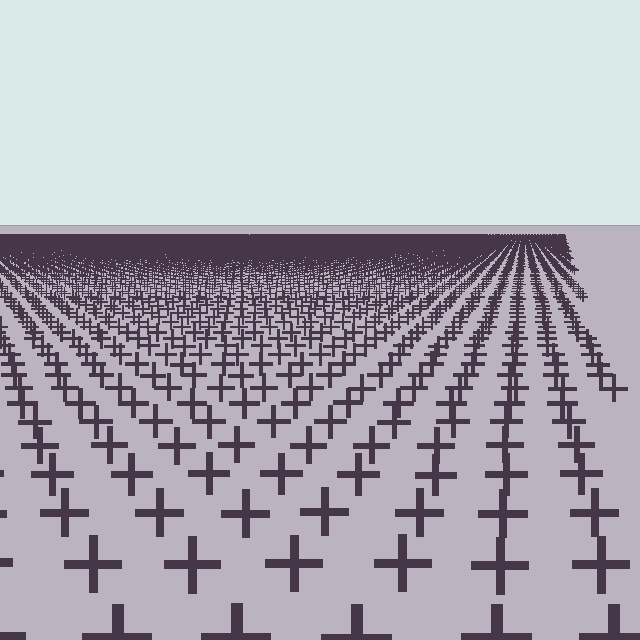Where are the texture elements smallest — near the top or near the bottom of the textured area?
Near the top.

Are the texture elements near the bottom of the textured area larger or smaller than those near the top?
Larger. Near the bottom, elements are closer to the viewer and appear at a bigger on-screen size.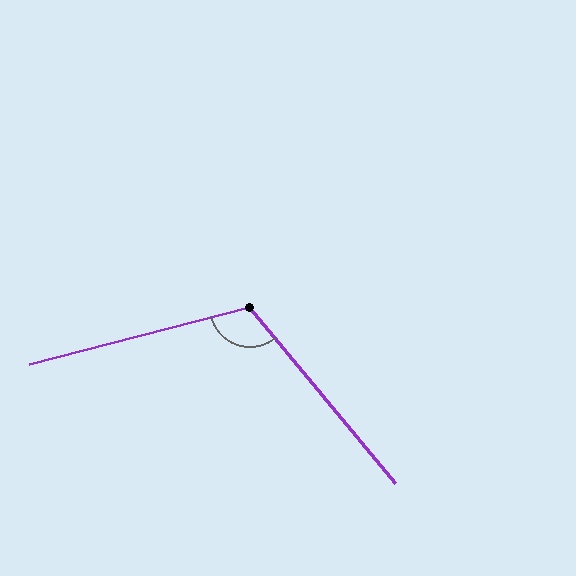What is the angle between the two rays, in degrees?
Approximately 115 degrees.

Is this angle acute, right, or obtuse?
It is obtuse.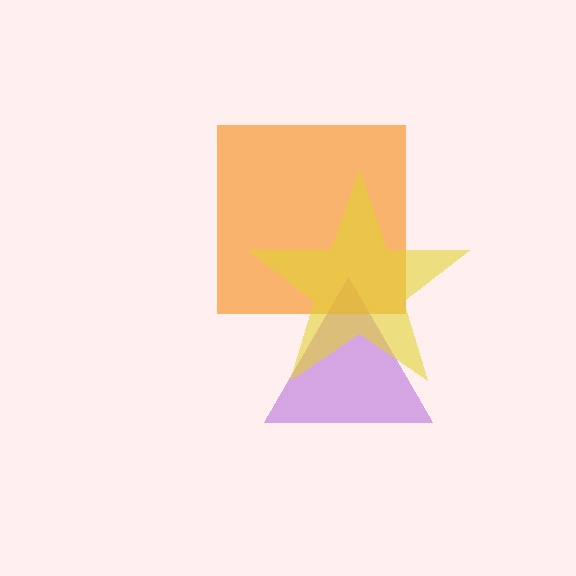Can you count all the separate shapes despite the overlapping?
Yes, there are 3 separate shapes.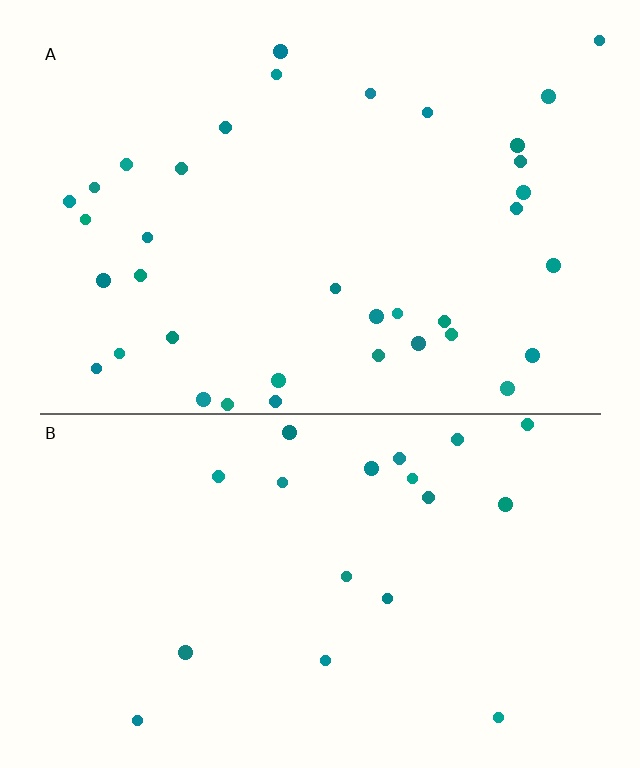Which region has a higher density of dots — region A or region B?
A (the top).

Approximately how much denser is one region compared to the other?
Approximately 1.9× — region A over region B.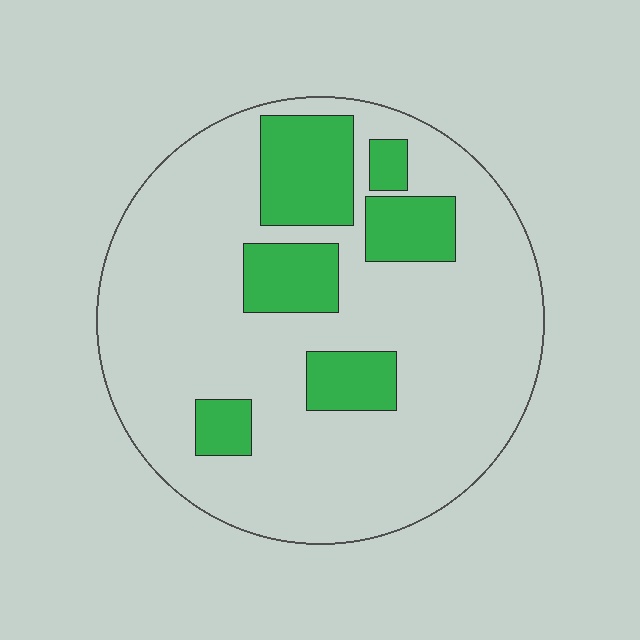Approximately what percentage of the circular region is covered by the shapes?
Approximately 20%.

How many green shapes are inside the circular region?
6.